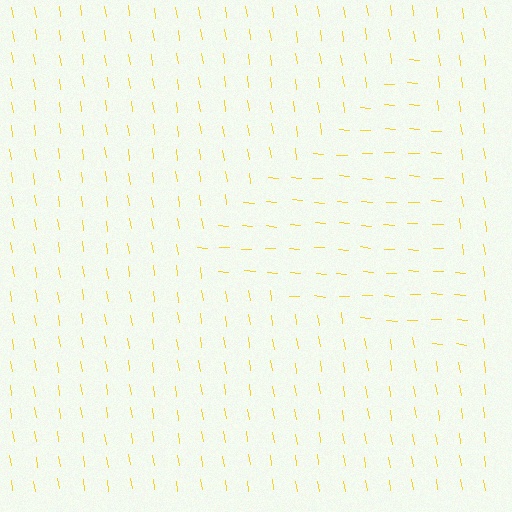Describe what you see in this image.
The image is filled with small yellow line segments. A triangle region in the image has lines oriented differently from the surrounding lines, creating a visible texture boundary.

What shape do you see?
I see a triangle.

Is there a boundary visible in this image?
Yes, there is a texture boundary formed by a change in line orientation.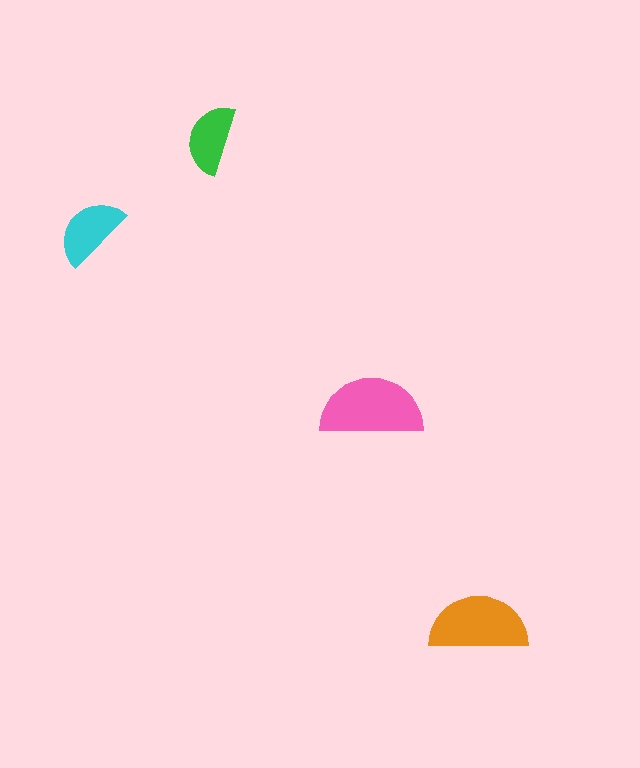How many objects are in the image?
There are 4 objects in the image.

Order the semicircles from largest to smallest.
the pink one, the orange one, the cyan one, the green one.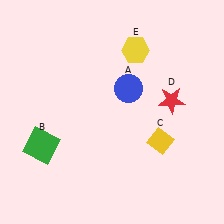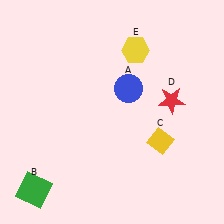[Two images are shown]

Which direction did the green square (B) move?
The green square (B) moved down.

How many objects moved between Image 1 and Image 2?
1 object moved between the two images.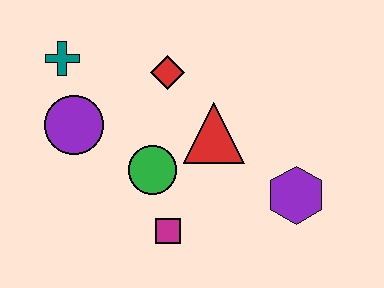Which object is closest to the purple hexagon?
The red triangle is closest to the purple hexagon.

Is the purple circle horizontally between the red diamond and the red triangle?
No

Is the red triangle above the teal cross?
No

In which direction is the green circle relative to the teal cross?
The green circle is below the teal cross.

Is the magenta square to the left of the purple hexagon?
Yes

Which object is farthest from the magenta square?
The teal cross is farthest from the magenta square.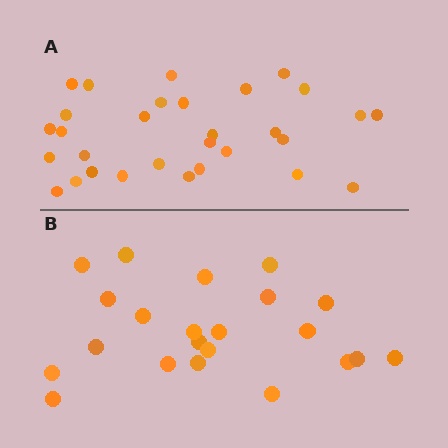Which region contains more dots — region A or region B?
Region A (the top region) has more dots.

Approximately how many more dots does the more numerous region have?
Region A has roughly 8 or so more dots than region B.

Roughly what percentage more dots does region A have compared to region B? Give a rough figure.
About 35% more.